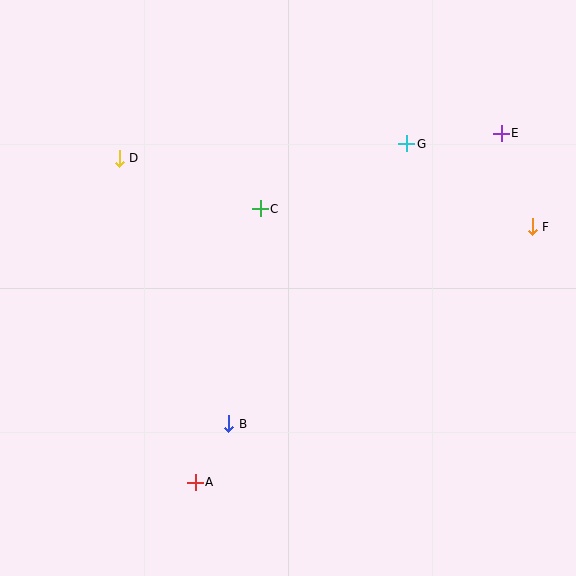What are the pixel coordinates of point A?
Point A is at (195, 482).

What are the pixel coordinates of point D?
Point D is at (119, 158).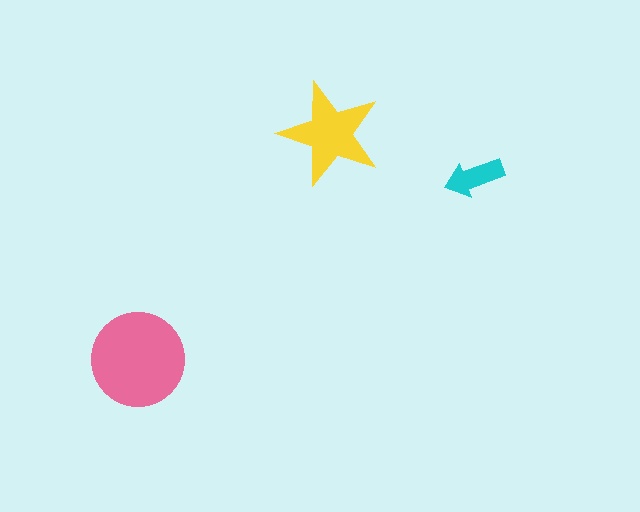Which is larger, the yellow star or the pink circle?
The pink circle.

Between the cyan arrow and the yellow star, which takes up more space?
The yellow star.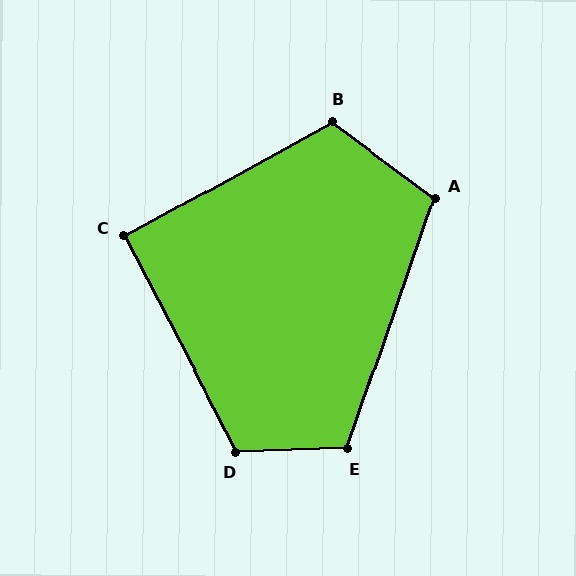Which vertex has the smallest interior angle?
C, at approximately 91 degrees.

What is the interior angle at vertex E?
Approximately 110 degrees (obtuse).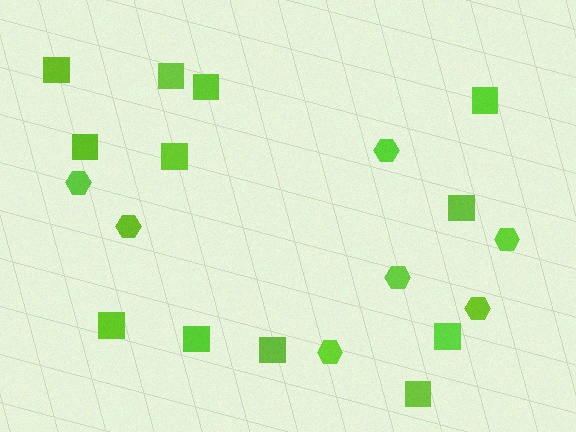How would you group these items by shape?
There are 2 groups: one group of hexagons (7) and one group of squares (12).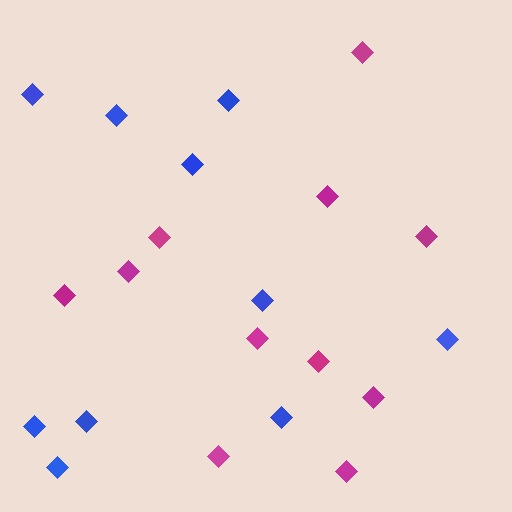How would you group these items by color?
There are 2 groups: one group of magenta diamonds (11) and one group of blue diamonds (10).